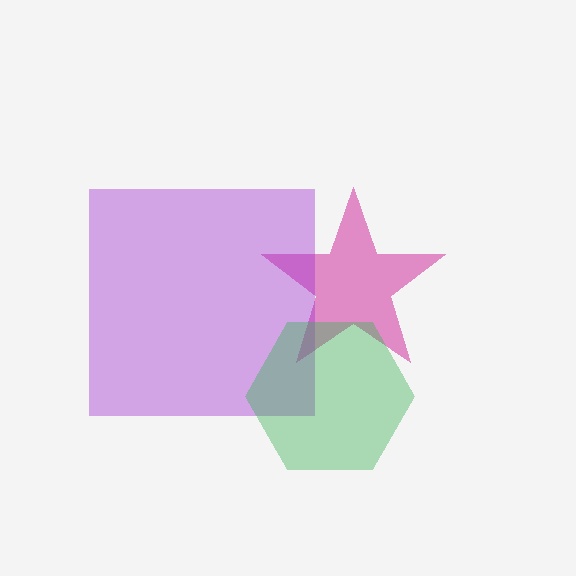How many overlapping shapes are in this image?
There are 3 overlapping shapes in the image.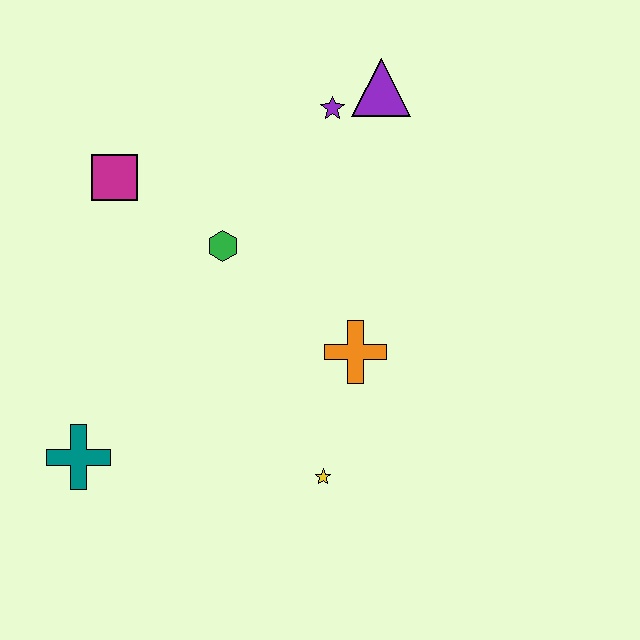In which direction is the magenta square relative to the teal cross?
The magenta square is above the teal cross.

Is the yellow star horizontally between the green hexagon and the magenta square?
No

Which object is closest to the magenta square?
The green hexagon is closest to the magenta square.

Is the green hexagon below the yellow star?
No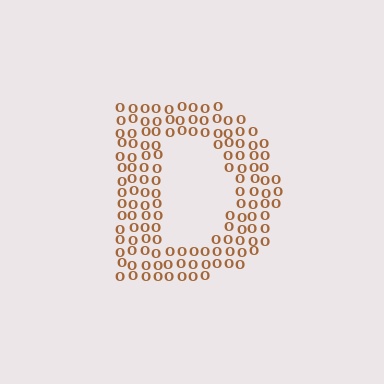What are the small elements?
The small elements are letter O's.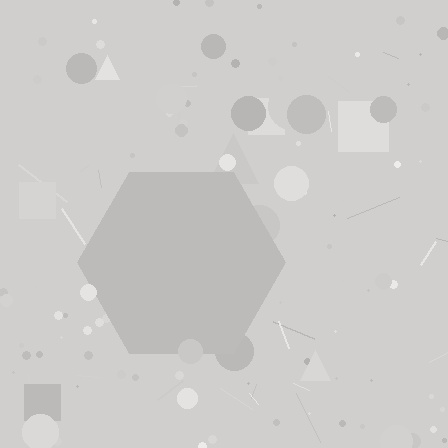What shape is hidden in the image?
A hexagon is hidden in the image.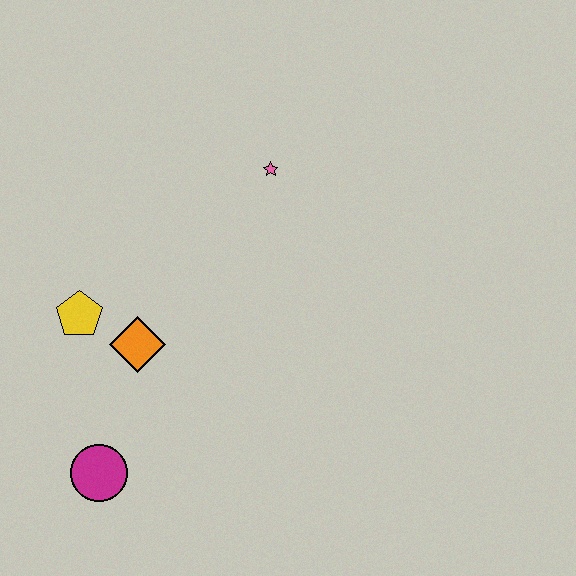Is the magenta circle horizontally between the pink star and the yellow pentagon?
Yes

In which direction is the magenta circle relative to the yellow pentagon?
The magenta circle is below the yellow pentagon.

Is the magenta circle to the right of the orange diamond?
No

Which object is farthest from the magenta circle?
The pink star is farthest from the magenta circle.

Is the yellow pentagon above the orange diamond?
Yes